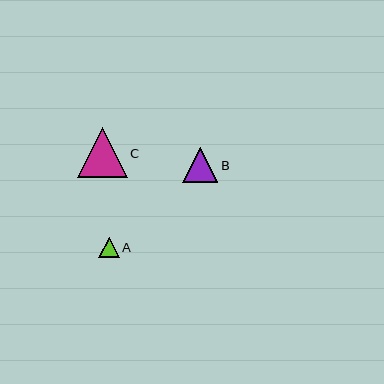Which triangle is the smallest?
Triangle A is the smallest with a size of approximately 21 pixels.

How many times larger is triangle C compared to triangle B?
Triangle C is approximately 1.4 times the size of triangle B.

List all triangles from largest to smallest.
From largest to smallest: C, B, A.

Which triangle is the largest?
Triangle C is the largest with a size of approximately 50 pixels.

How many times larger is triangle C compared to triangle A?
Triangle C is approximately 2.4 times the size of triangle A.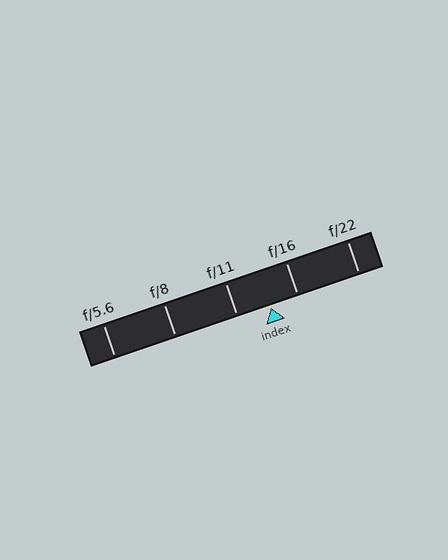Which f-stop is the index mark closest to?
The index mark is closest to f/16.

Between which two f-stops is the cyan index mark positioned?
The index mark is between f/11 and f/16.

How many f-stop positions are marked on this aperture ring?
There are 5 f-stop positions marked.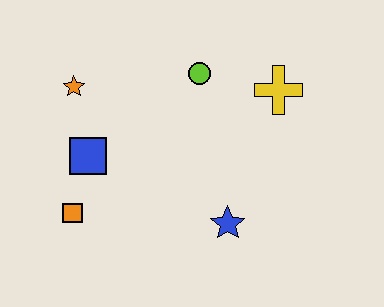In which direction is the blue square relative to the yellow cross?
The blue square is to the left of the yellow cross.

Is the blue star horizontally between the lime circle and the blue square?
No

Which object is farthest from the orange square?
The yellow cross is farthest from the orange square.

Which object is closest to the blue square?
The orange square is closest to the blue square.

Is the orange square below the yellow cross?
Yes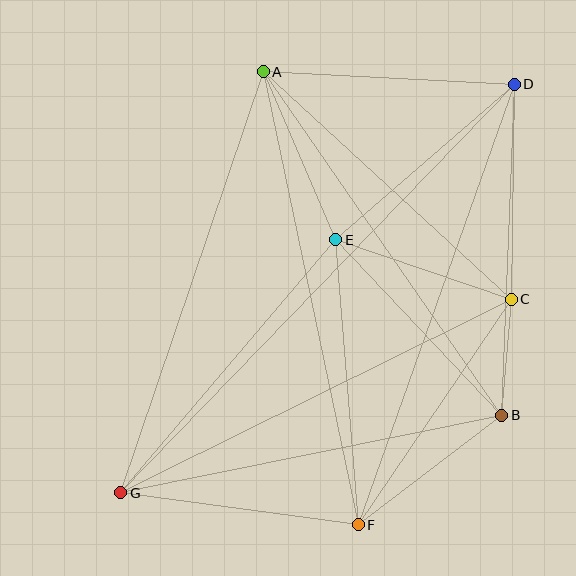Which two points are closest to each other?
Points B and C are closest to each other.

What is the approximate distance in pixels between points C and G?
The distance between C and G is approximately 436 pixels.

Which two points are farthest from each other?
Points D and G are farthest from each other.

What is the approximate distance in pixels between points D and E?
The distance between D and E is approximately 237 pixels.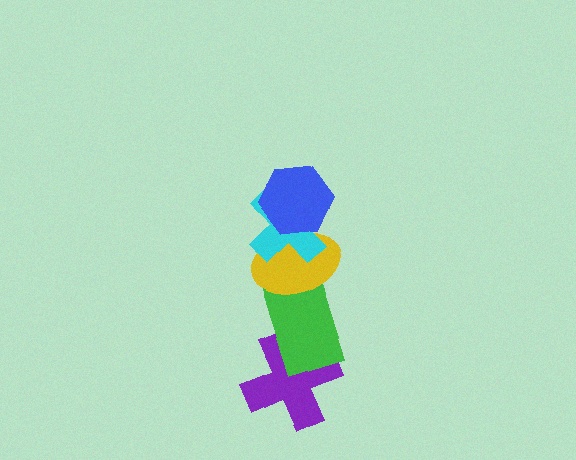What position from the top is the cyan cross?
The cyan cross is 2nd from the top.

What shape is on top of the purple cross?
The green rectangle is on top of the purple cross.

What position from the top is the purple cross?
The purple cross is 5th from the top.